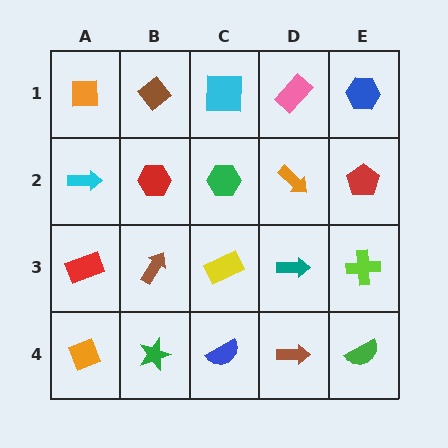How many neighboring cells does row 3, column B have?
4.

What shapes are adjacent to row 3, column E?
A red pentagon (row 2, column E), a green semicircle (row 4, column E), a teal arrow (row 3, column D).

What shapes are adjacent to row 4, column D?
A teal arrow (row 3, column D), a blue semicircle (row 4, column C), a green semicircle (row 4, column E).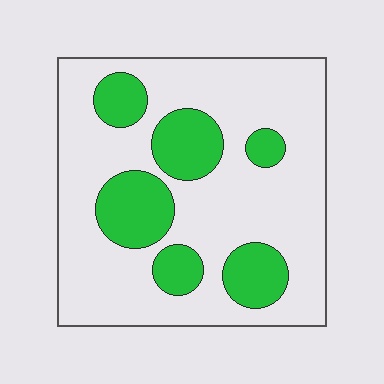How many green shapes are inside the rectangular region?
6.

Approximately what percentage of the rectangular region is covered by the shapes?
Approximately 25%.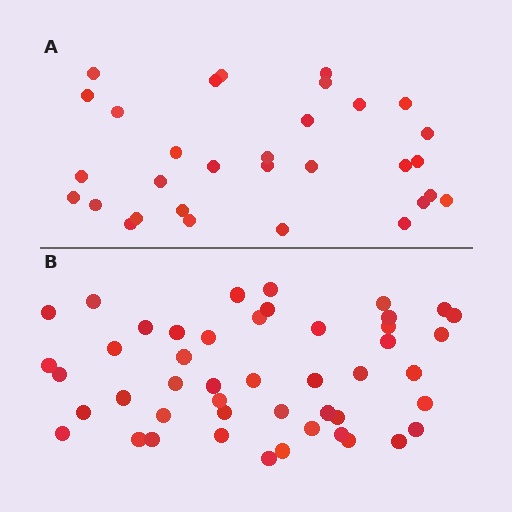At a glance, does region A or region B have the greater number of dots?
Region B (the bottom region) has more dots.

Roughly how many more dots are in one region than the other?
Region B has approximately 15 more dots than region A.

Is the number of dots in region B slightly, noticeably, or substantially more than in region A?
Region B has substantially more. The ratio is roughly 1.5 to 1.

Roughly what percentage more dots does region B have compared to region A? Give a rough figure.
About 50% more.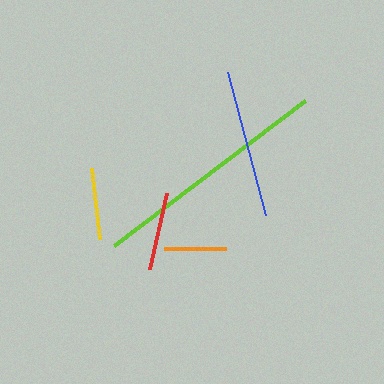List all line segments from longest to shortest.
From longest to shortest: lime, blue, red, yellow, orange.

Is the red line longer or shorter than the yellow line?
The red line is longer than the yellow line.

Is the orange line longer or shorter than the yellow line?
The yellow line is longer than the orange line.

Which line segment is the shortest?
The orange line is the shortest at approximately 62 pixels.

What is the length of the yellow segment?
The yellow segment is approximately 72 pixels long.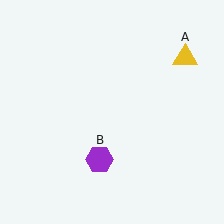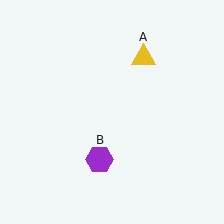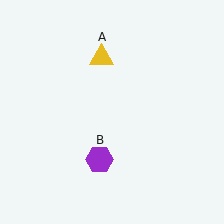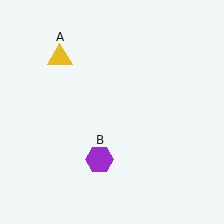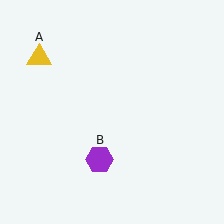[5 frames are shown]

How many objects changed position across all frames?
1 object changed position: yellow triangle (object A).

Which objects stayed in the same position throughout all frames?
Purple hexagon (object B) remained stationary.